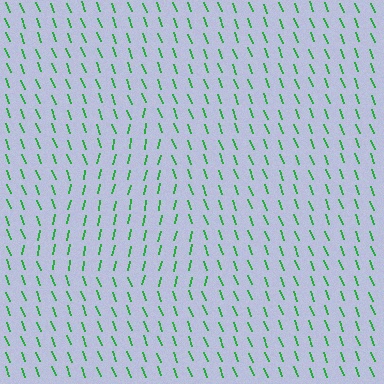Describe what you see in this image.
The image is filled with small green line segments. A triangle region in the image has lines oriented differently from the surrounding lines, creating a visible texture boundary.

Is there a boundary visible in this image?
Yes, there is a texture boundary formed by a change in line orientation.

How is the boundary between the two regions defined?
The boundary is defined purely by a change in line orientation (approximately 32 degrees difference). All lines are the same color and thickness.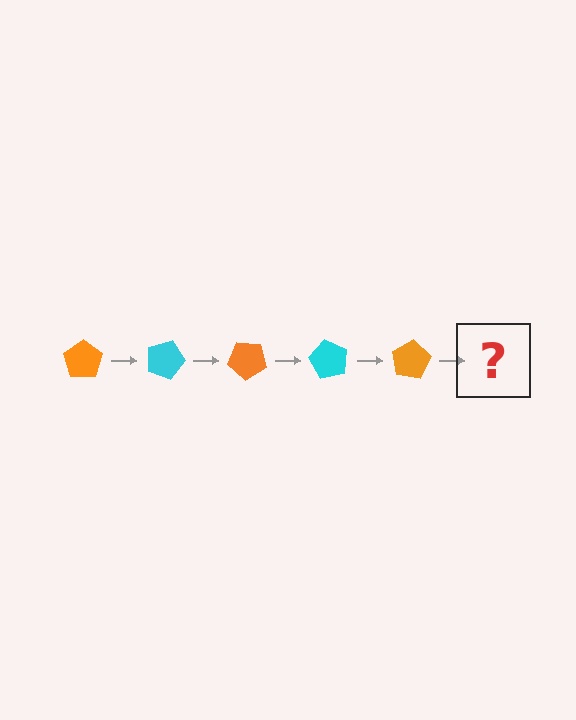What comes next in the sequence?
The next element should be a cyan pentagon, rotated 100 degrees from the start.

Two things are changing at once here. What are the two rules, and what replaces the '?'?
The two rules are that it rotates 20 degrees each step and the color cycles through orange and cyan. The '?' should be a cyan pentagon, rotated 100 degrees from the start.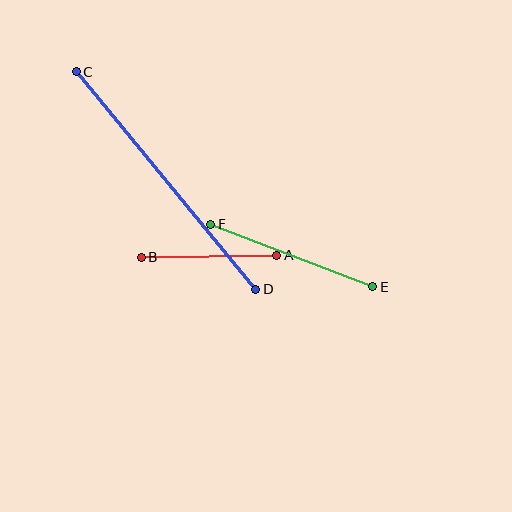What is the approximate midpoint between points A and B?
The midpoint is at approximately (209, 256) pixels.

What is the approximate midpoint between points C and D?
The midpoint is at approximately (166, 180) pixels.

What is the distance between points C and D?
The distance is approximately 282 pixels.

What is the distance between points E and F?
The distance is approximately 173 pixels.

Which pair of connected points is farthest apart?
Points C and D are farthest apart.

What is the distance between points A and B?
The distance is approximately 135 pixels.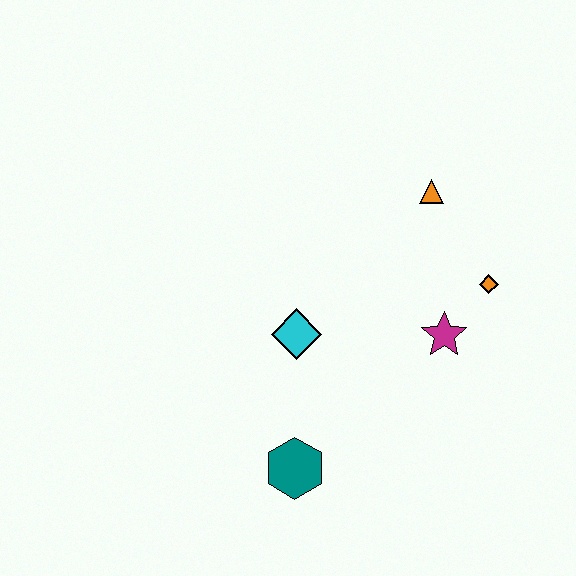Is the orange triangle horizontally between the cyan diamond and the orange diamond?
Yes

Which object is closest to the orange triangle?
The orange diamond is closest to the orange triangle.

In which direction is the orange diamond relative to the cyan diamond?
The orange diamond is to the right of the cyan diamond.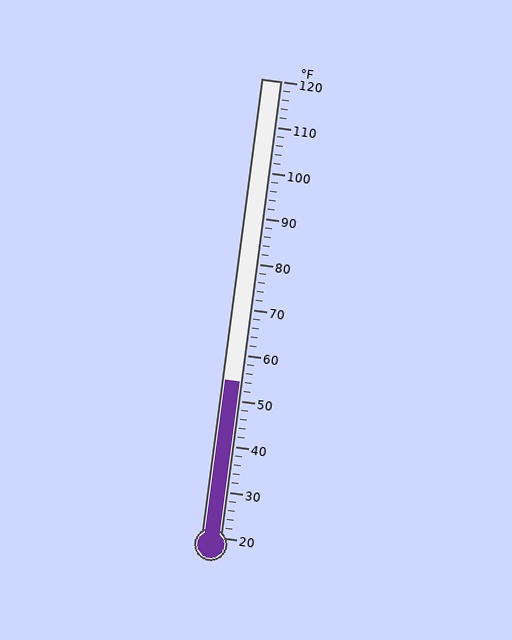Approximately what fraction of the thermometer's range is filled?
The thermometer is filled to approximately 35% of its range.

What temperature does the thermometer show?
The thermometer shows approximately 54°F.